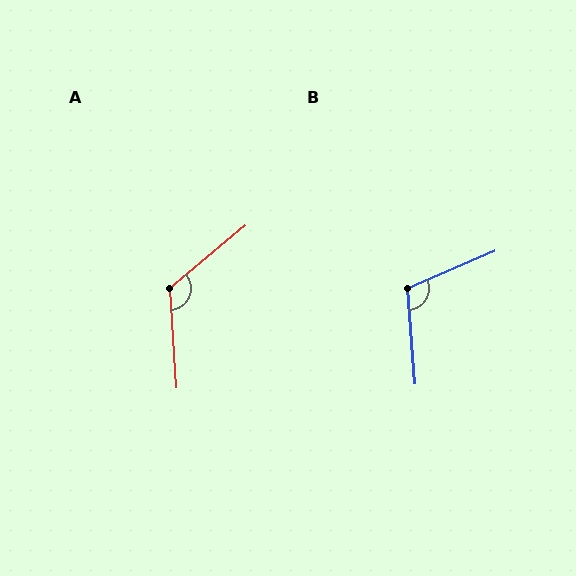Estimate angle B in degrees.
Approximately 109 degrees.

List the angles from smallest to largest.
B (109°), A (126°).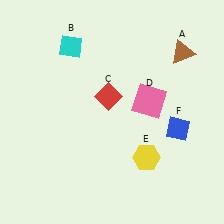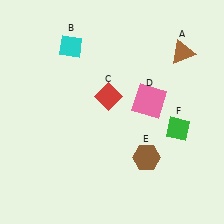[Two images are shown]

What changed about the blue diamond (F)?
In Image 1, F is blue. In Image 2, it changed to green.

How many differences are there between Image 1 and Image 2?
There are 2 differences between the two images.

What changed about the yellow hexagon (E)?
In Image 1, E is yellow. In Image 2, it changed to brown.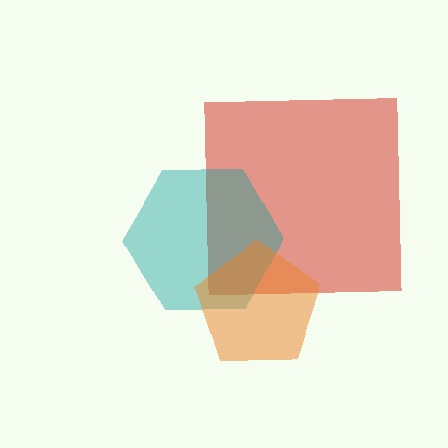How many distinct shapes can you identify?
There are 3 distinct shapes: a red square, a teal hexagon, an orange pentagon.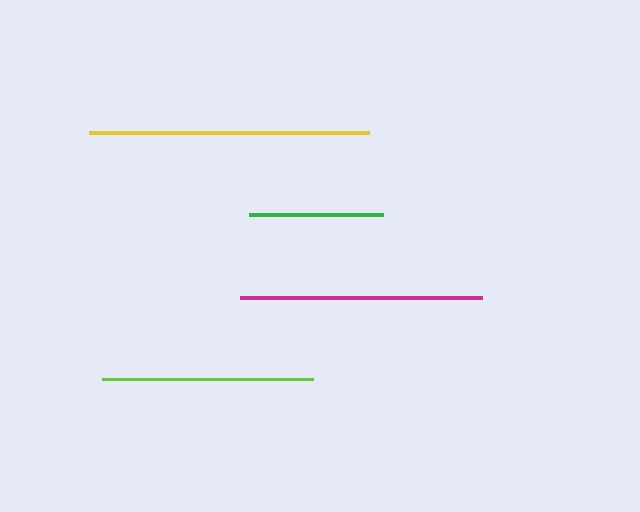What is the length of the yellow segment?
The yellow segment is approximately 280 pixels long.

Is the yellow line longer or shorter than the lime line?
The yellow line is longer than the lime line.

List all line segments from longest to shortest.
From longest to shortest: yellow, magenta, lime, green.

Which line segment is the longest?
The yellow line is the longest at approximately 280 pixels.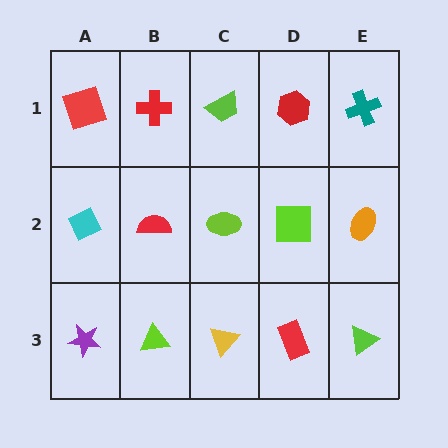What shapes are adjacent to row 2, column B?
A red cross (row 1, column B), a lime triangle (row 3, column B), a cyan diamond (row 2, column A), a lime ellipse (row 2, column C).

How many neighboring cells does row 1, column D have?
3.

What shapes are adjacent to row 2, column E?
A teal cross (row 1, column E), a lime triangle (row 3, column E), a lime square (row 2, column D).